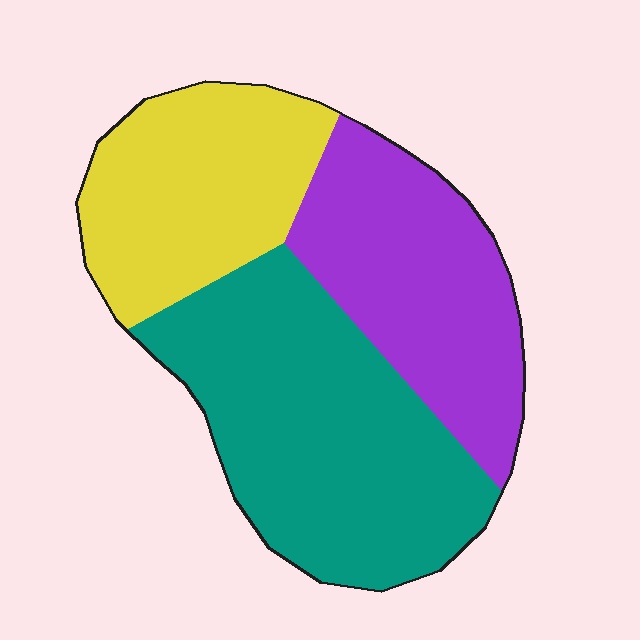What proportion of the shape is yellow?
Yellow takes up about one quarter (1/4) of the shape.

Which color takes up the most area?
Teal, at roughly 45%.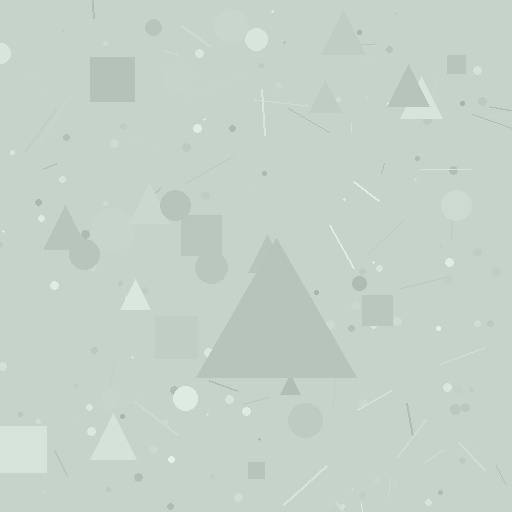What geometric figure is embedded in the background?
A triangle is embedded in the background.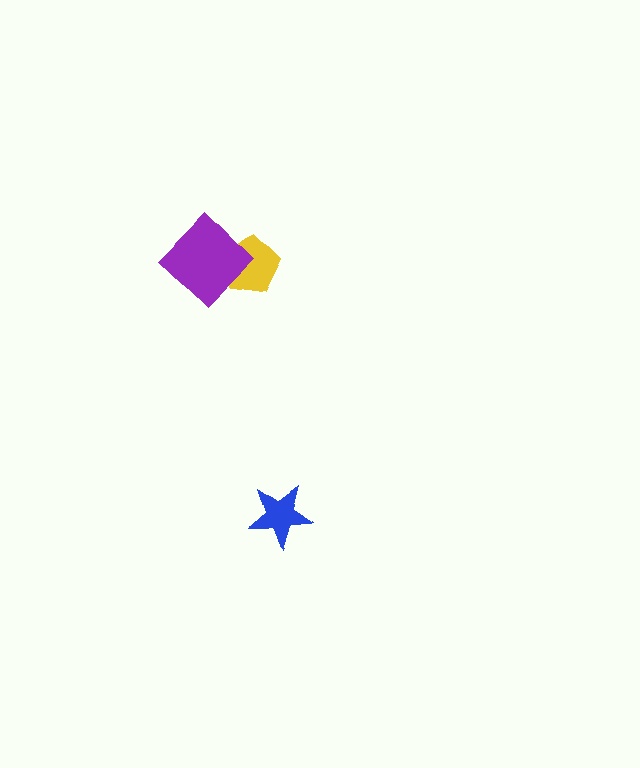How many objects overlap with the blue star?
0 objects overlap with the blue star.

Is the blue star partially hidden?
No, no other shape covers it.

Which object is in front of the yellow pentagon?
The purple diamond is in front of the yellow pentagon.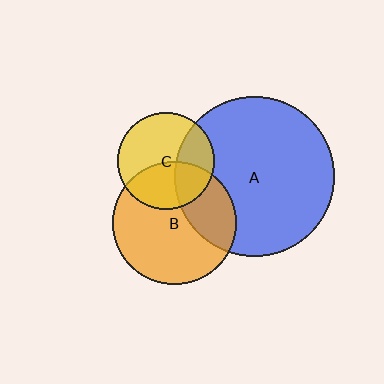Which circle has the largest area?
Circle A (blue).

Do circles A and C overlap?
Yes.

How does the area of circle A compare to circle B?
Approximately 1.7 times.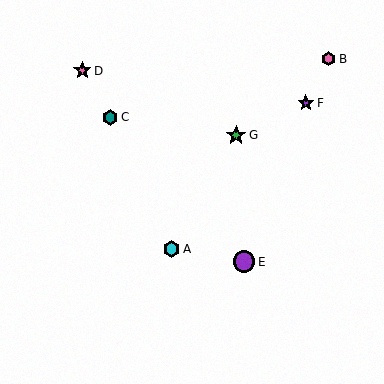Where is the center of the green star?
The center of the green star is at (236, 135).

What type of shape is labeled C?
Shape C is a teal hexagon.